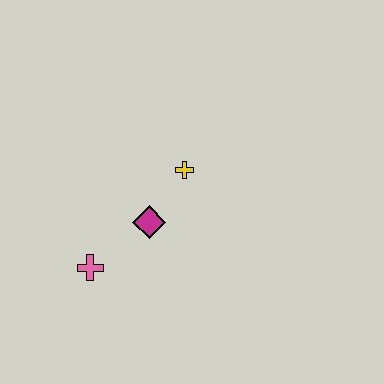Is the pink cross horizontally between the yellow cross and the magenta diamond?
No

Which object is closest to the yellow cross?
The magenta diamond is closest to the yellow cross.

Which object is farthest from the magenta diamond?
The pink cross is farthest from the magenta diamond.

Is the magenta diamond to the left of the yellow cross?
Yes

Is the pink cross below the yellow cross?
Yes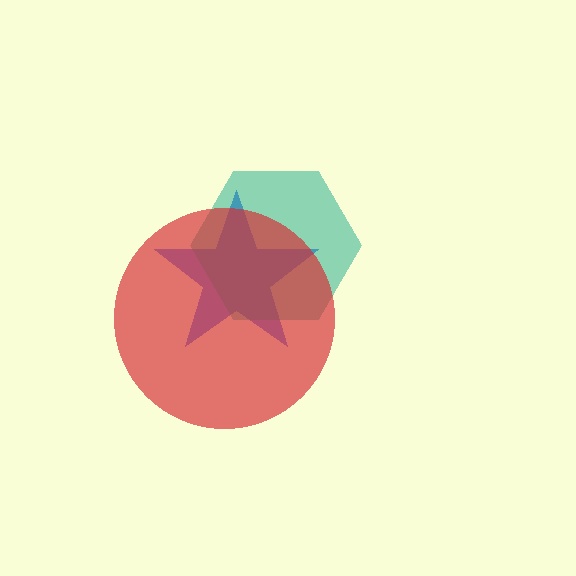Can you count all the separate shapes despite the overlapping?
Yes, there are 3 separate shapes.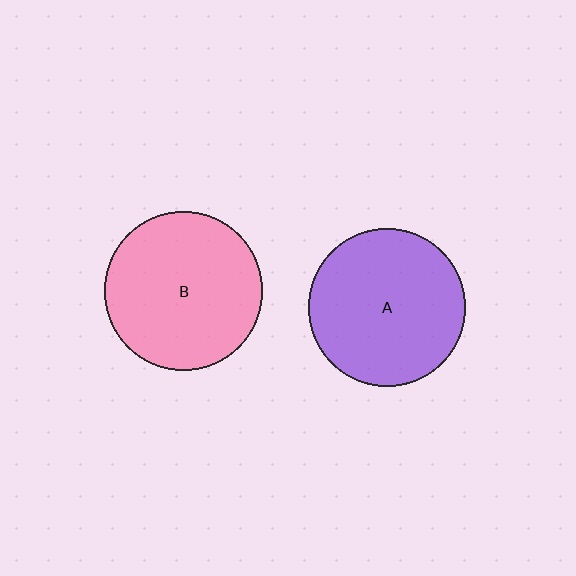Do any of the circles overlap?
No, none of the circles overlap.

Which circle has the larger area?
Circle B (pink).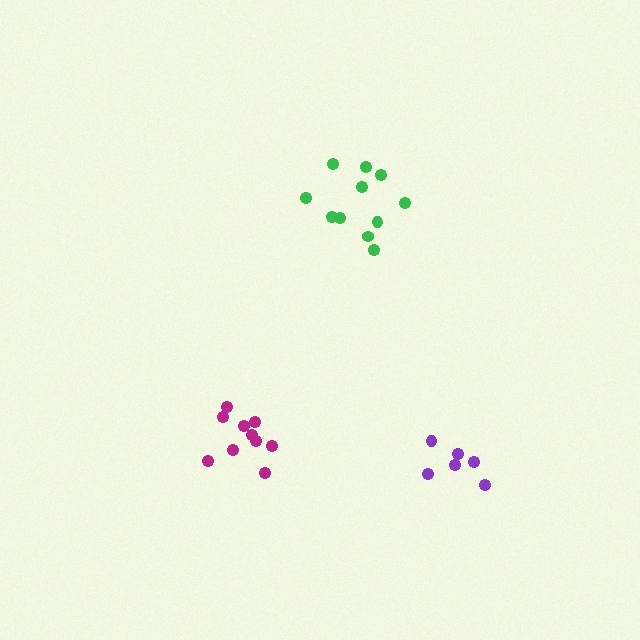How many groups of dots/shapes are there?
There are 3 groups.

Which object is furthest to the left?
The magenta cluster is leftmost.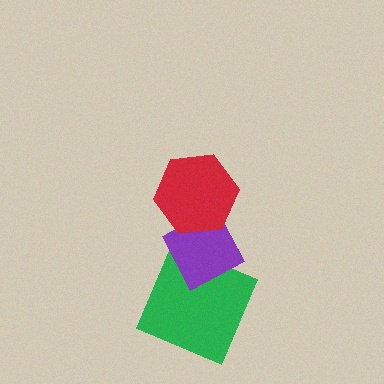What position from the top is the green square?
The green square is 3rd from the top.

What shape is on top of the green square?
The purple diamond is on top of the green square.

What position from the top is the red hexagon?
The red hexagon is 1st from the top.